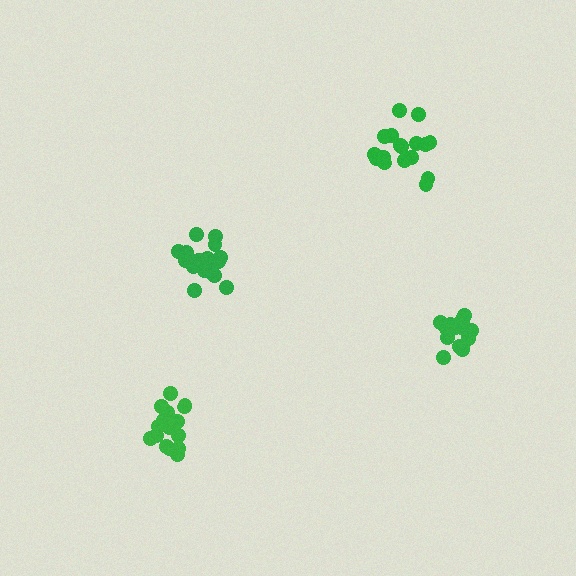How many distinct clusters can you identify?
There are 4 distinct clusters.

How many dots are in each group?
Group 1: 19 dots, Group 2: 17 dots, Group 3: 19 dots, Group 4: 16 dots (71 total).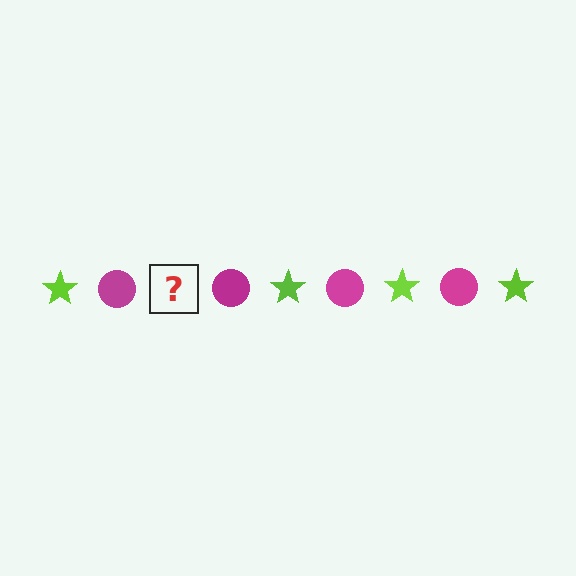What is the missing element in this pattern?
The missing element is a lime star.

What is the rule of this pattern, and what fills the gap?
The rule is that the pattern alternates between lime star and magenta circle. The gap should be filled with a lime star.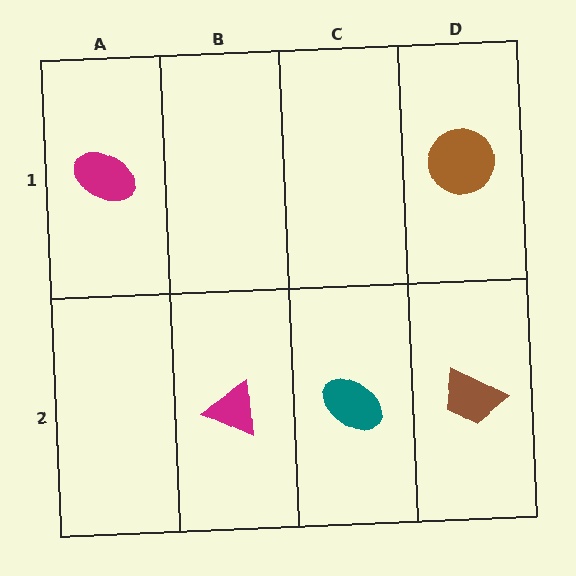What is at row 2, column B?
A magenta triangle.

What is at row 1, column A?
A magenta ellipse.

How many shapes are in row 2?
3 shapes.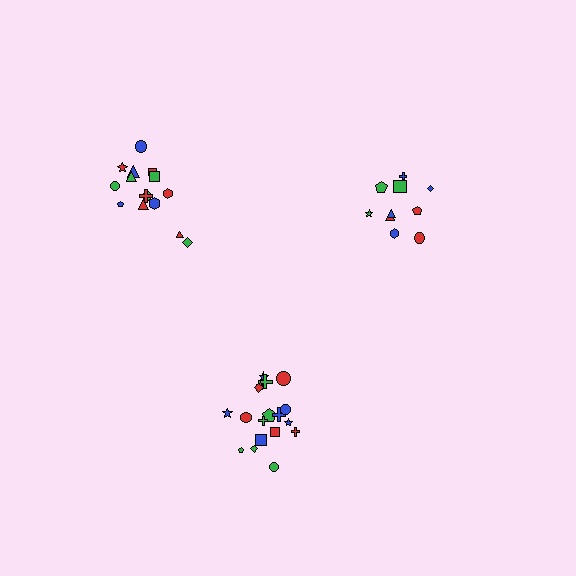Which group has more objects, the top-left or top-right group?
The top-left group.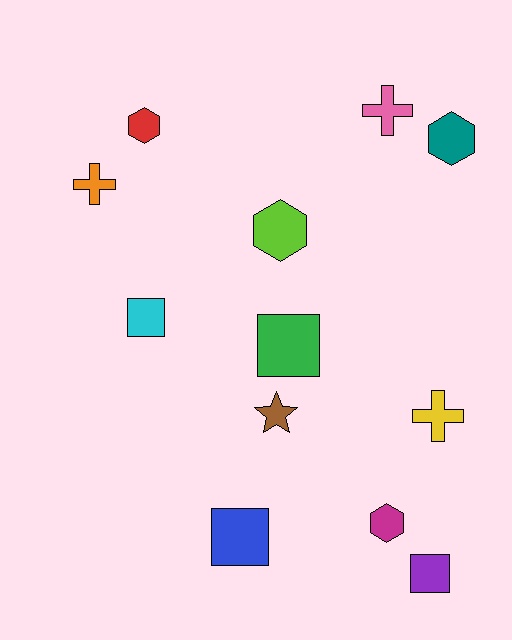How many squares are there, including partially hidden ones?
There are 4 squares.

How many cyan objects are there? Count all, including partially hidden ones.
There is 1 cyan object.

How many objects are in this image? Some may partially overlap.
There are 12 objects.